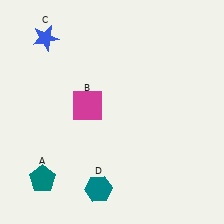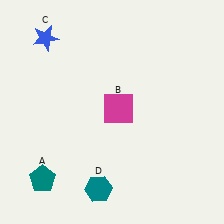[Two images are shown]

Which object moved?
The magenta square (B) moved right.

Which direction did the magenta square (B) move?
The magenta square (B) moved right.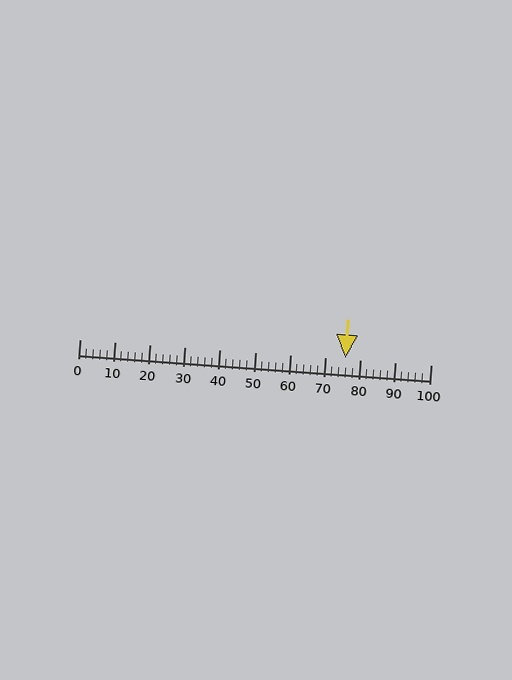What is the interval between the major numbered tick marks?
The major tick marks are spaced 10 units apart.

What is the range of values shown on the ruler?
The ruler shows values from 0 to 100.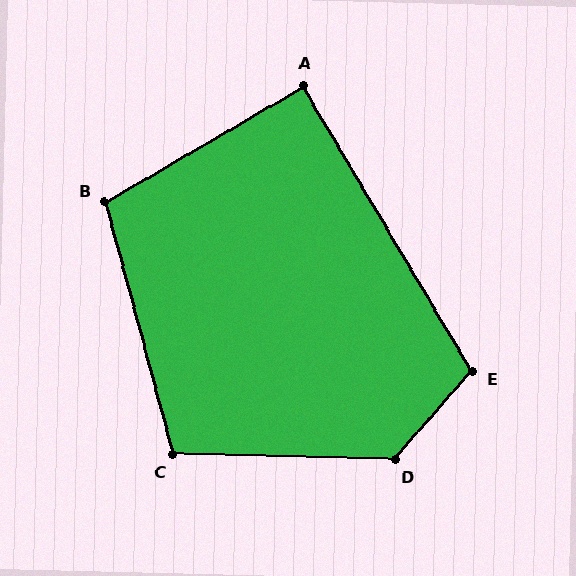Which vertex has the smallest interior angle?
A, at approximately 91 degrees.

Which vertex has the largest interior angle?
D, at approximately 130 degrees.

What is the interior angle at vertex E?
Approximately 108 degrees (obtuse).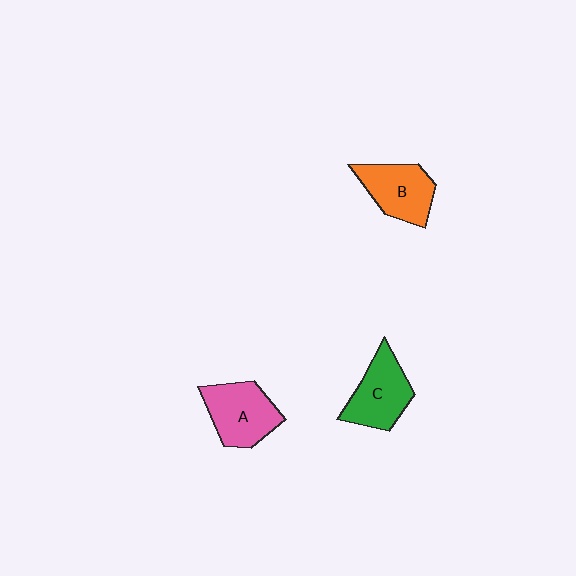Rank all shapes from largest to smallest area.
From largest to smallest: A (pink), C (green), B (orange).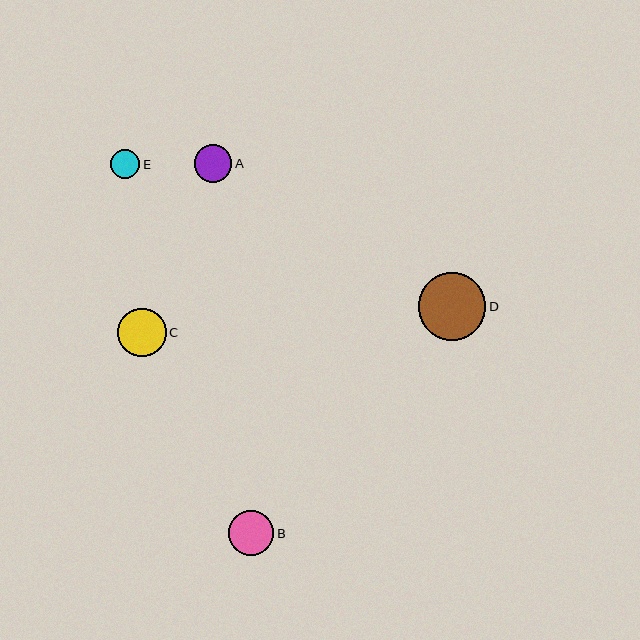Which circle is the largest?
Circle D is the largest with a size of approximately 68 pixels.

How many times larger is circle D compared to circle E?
Circle D is approximately 2.3 times the size of circle E.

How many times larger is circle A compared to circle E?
Circle A is approximately 1.3 times the size of circle E.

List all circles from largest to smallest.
From largest to smallest: D, C, B, A, E.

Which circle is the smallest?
Circle E is the smallest with a size of approximately 29 pixels.